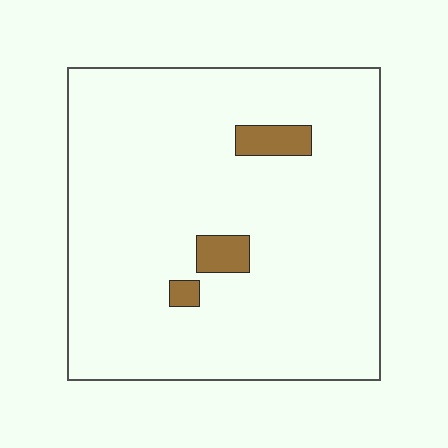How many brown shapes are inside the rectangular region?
3.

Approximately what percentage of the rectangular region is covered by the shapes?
Approximately 5%.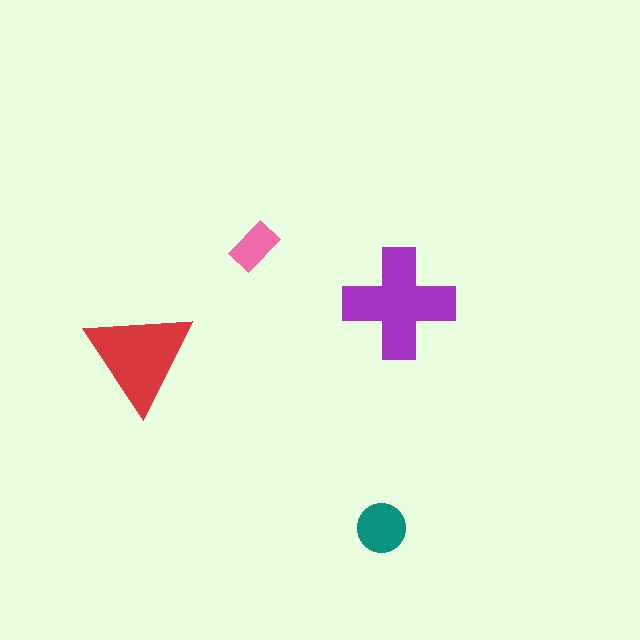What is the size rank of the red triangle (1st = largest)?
2nd.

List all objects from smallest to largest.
The pink rectangle, the teal circle, the red triangle, the purple cross.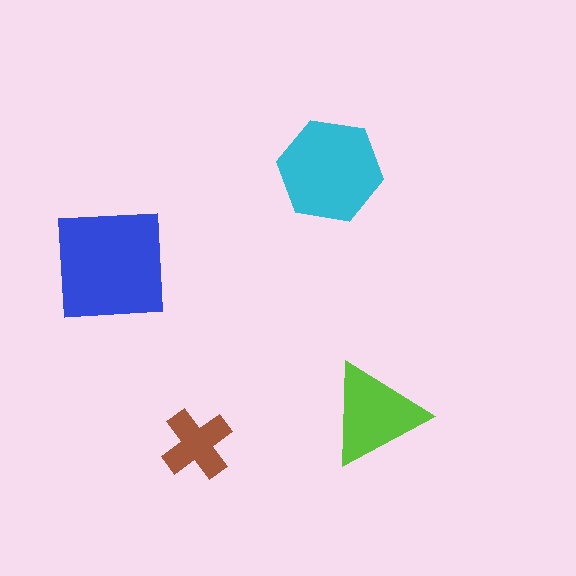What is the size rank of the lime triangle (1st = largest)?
3rd.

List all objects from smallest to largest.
The brown cross, the lime triangle, the cyan hexagon, the blue square.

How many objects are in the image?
There are 4 objects in the image.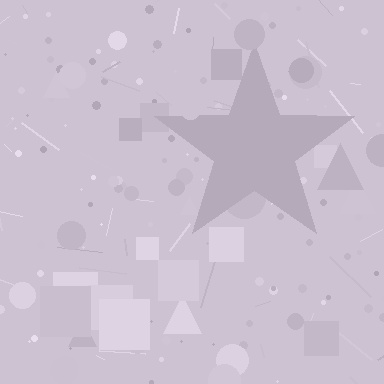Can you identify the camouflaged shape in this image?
The camouflaged shape is a star.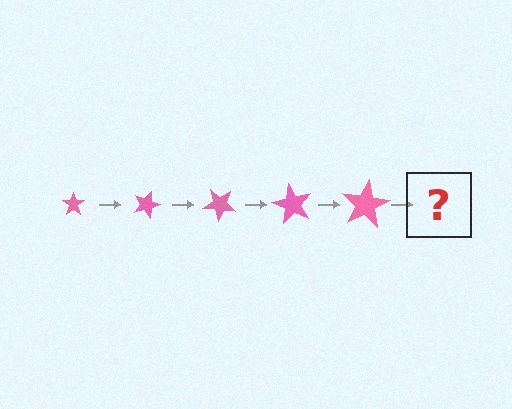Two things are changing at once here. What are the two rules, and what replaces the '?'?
The two rules are that the star grows larger each step and it rotates 20 degrees each step. The '?' should be a star, larger than the previous one and rotated 100 degrees from the start.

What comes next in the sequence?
The next element should be a star, larger than the previous one and rotated 100 degrees from the start.